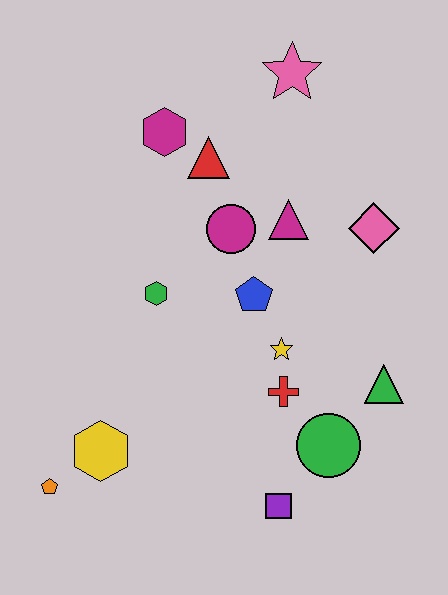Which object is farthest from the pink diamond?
The orange pentagon is farthest from the pink diamond.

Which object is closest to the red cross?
The yellow star is closest to the red cross.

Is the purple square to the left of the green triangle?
Yes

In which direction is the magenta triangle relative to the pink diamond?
The magenta triangle is to the left of the pink diamond.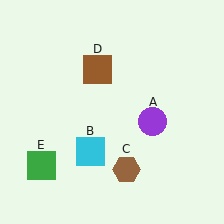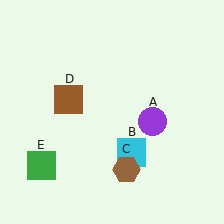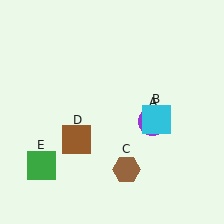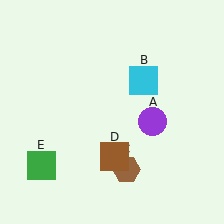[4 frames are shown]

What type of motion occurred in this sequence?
The cyan square (object B), brown square (object D) rotated counterclockwise around the center of the scene.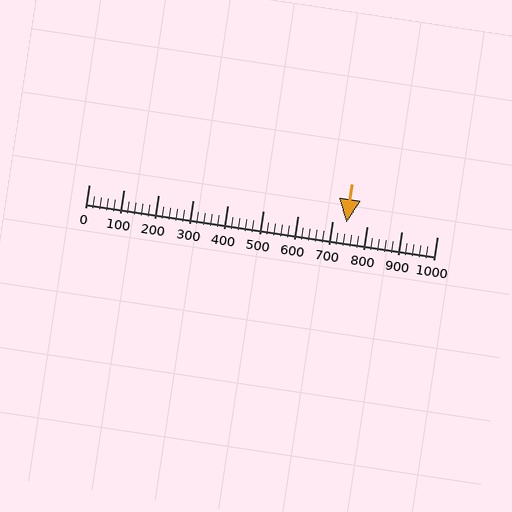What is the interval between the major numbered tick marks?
The major tick marks are spaced 100 units apart.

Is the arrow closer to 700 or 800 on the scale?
The arrow is closer to 700.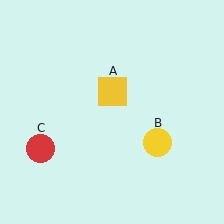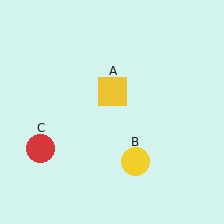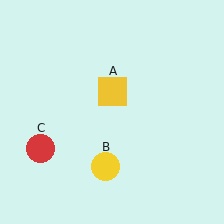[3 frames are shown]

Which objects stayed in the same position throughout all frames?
Yellow square (object A) and red circle (object C) remained stationary.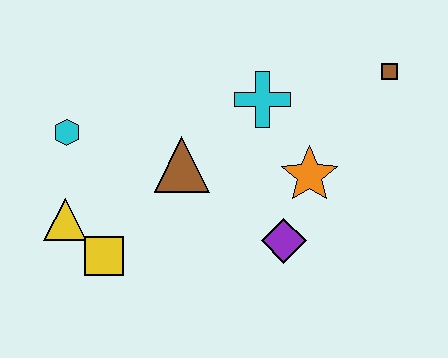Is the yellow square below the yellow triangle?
Yes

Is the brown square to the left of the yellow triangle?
No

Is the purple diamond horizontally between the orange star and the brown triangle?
Yes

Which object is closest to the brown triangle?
The cyan cross is closest to the brown triangle.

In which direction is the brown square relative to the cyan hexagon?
The brown square is to the right of the cyan hexagon.